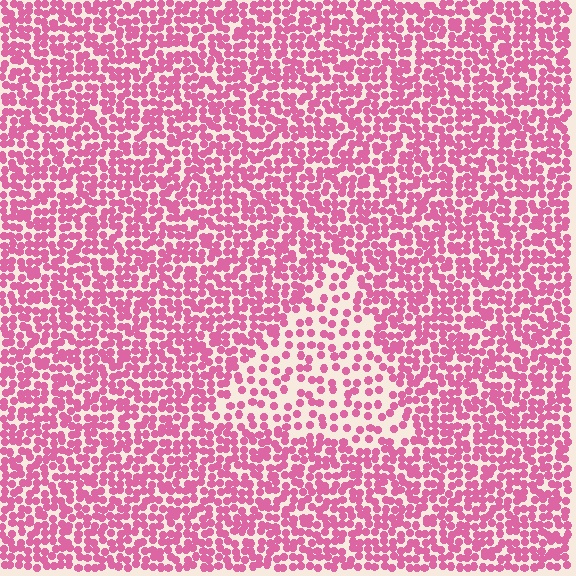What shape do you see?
I see a triangle.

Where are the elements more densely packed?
The elements are more densely packed outside the triangle boundary.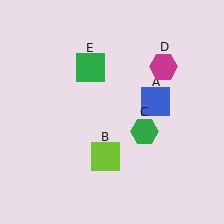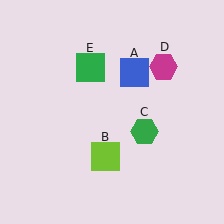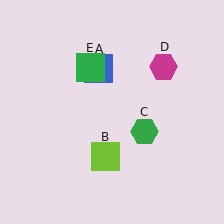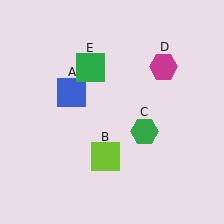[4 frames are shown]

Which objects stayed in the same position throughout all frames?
Lime square (object B) and green hexagon (object C) and magenta hexagon (object D) and green square (object E) remained stationary.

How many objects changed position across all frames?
1 object changed position: blue square (object A).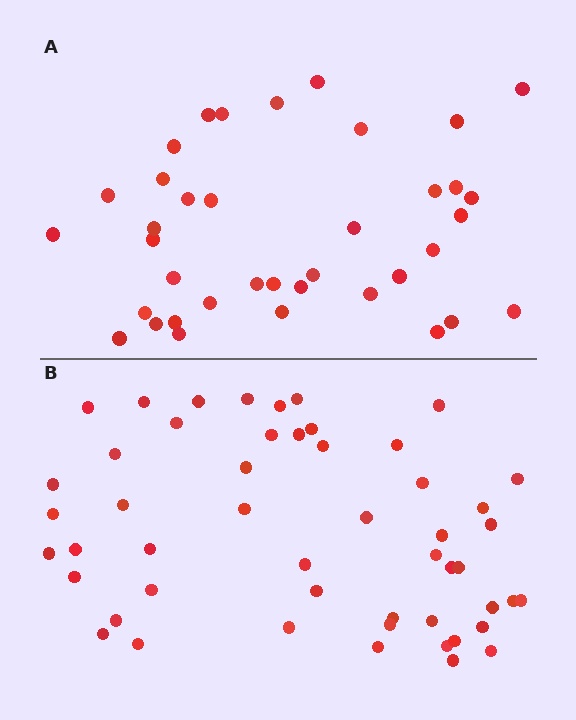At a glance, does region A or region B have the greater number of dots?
Region B (the bottom region) has more dots.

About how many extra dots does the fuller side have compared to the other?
Region B has approximately 15 more dots than region A.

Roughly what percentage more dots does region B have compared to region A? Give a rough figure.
About 35% more.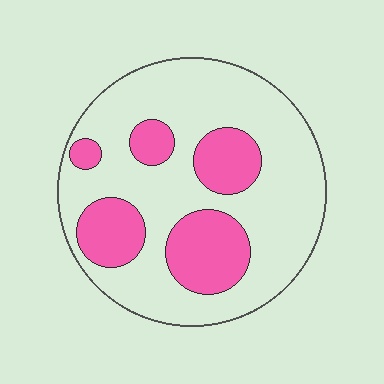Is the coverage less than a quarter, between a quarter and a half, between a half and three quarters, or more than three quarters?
Between a quarter and a half.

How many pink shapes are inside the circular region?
5.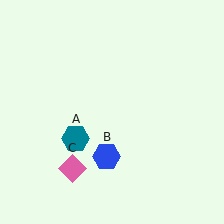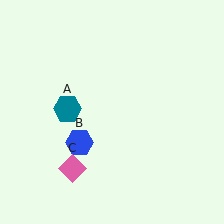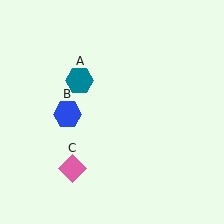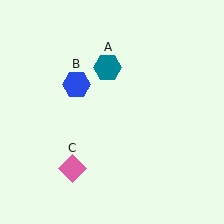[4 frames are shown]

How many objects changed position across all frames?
2 objects changed position: teal hexagon (object A), blue hexagon (object B).